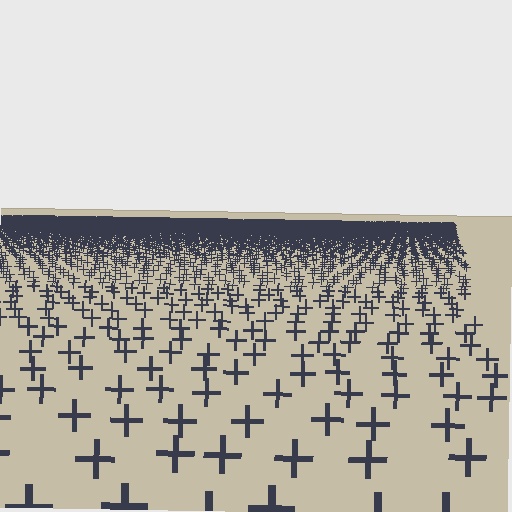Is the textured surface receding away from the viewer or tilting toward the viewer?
The surface is receding away from the viewer. Texture elements get smaller and denser toward the top.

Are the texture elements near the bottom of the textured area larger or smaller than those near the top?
Larger. Near the bottom, elements are closer to the viewer and appear at a bigger on-screen size.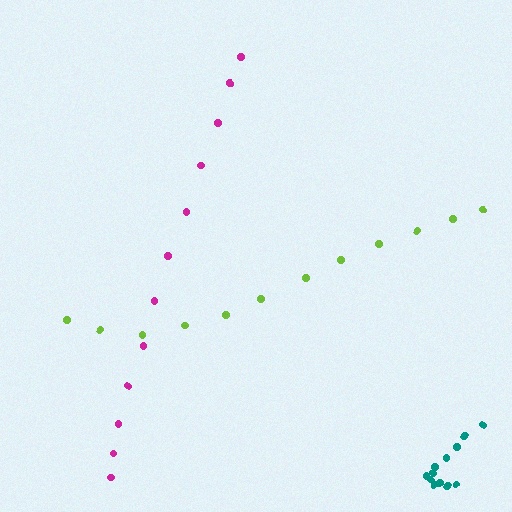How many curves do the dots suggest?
There are 3 distinct paths.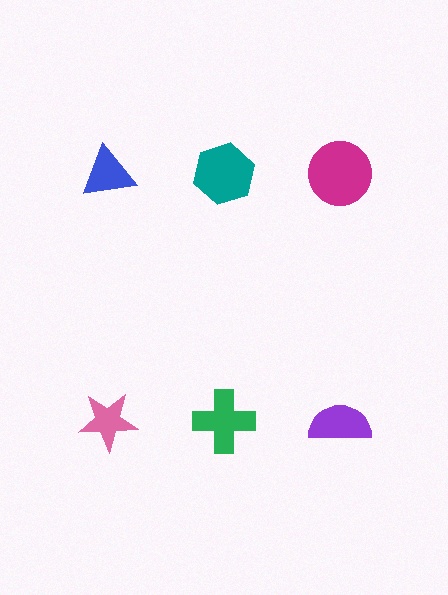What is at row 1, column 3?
A magenta circle.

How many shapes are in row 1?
3 shapes.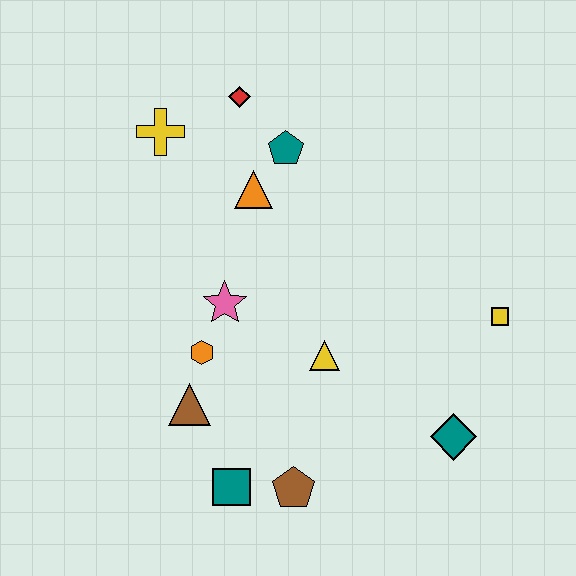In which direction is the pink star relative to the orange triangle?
The pink star is below the orange triangle.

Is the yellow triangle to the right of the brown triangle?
Yes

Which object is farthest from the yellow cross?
The teal diamond is farthest from the yellow cross.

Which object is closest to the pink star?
The orange hexagon is closest to the pink star.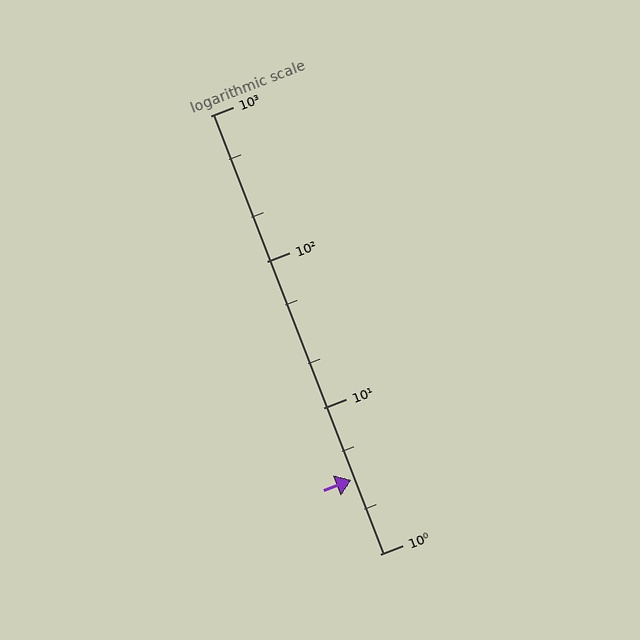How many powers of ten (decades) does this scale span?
The scale spans 3 decades, from 1 to 1000.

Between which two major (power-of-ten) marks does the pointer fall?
The pointer is between 1 and 10.